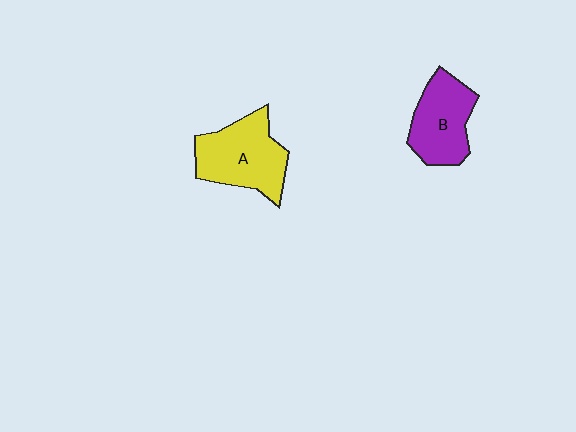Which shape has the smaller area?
Shape B (purple).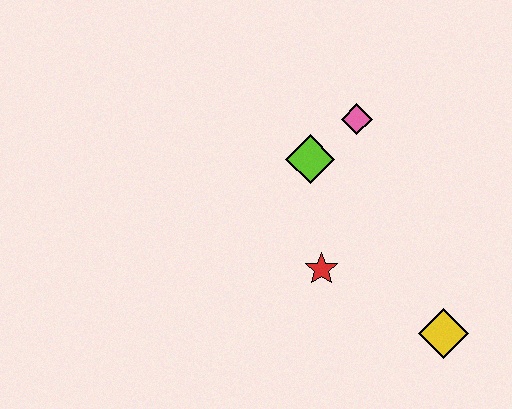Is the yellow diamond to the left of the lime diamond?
No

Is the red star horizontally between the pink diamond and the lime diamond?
Yes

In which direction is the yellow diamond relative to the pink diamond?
The yellow diamond is below the pink diamond.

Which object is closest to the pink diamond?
The lime diamond is closest to the pink diamond.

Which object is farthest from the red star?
The pink diamond is farthest from the red star.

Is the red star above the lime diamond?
No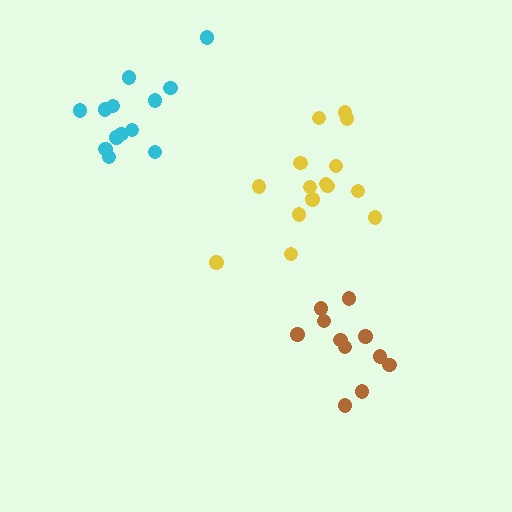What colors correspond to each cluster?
The clusters are colored: cyan, brown, yellow.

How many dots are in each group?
Group 1: 13 dots, Group 2: 11 dots, Group 3: 15 dots (39 total).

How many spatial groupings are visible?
There are 3 spatial groupings.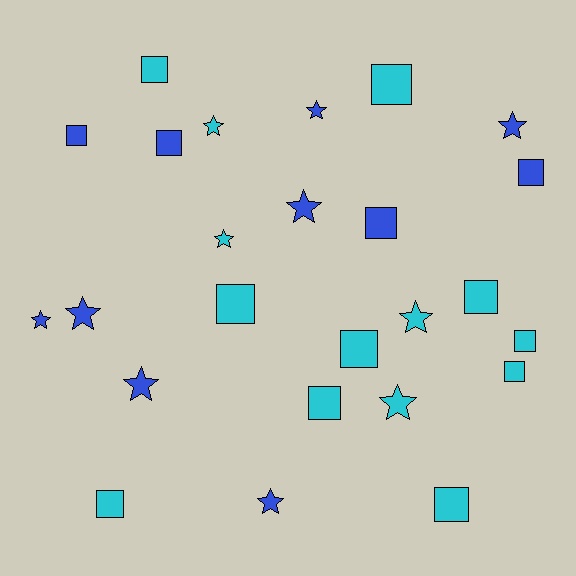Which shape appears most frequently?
Square, with 14 objects.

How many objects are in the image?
There are 25 objects.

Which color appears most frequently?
Cyan, with 14 objects.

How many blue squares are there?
There are 4 blue squares.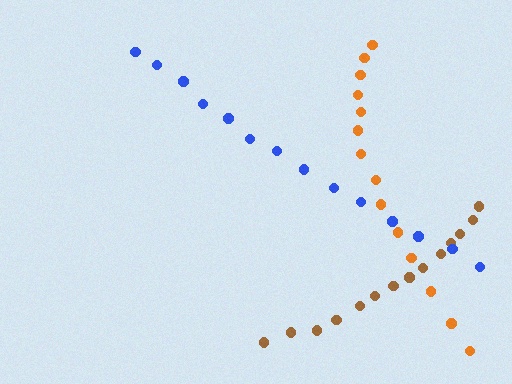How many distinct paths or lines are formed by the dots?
There are 3 distinct paths.